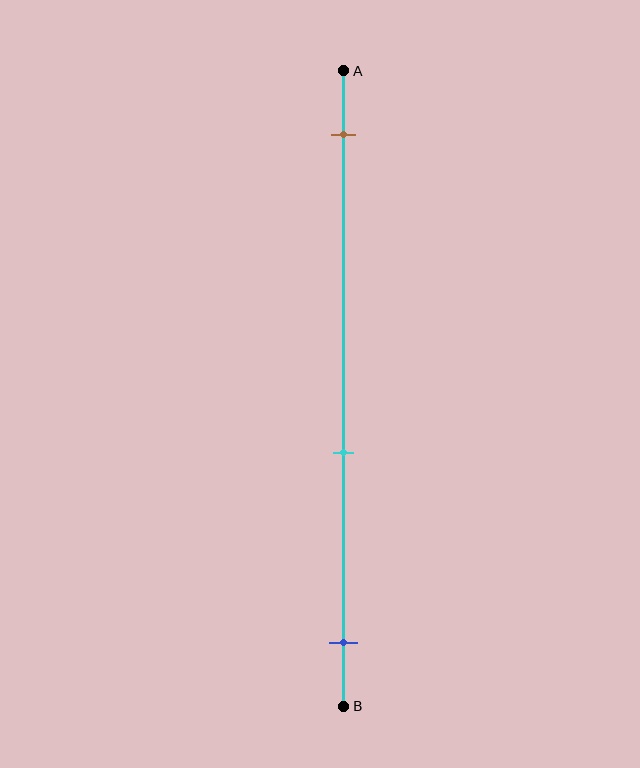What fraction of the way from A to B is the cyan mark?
The cyan mark is approximately 60% (0.6) of the way from A to B.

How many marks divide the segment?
There are 3 marks dividing the segment.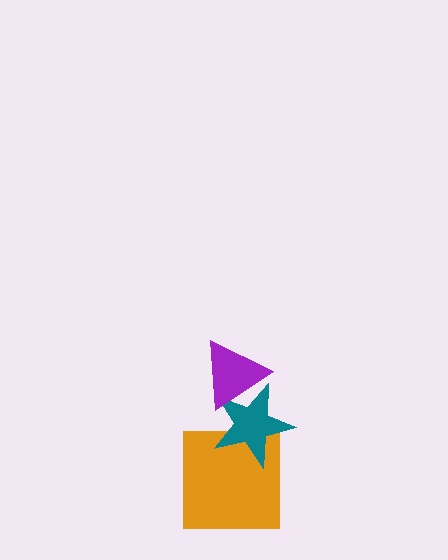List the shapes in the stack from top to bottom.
From top to bottom: the purple triangle, the teal star, the orange square.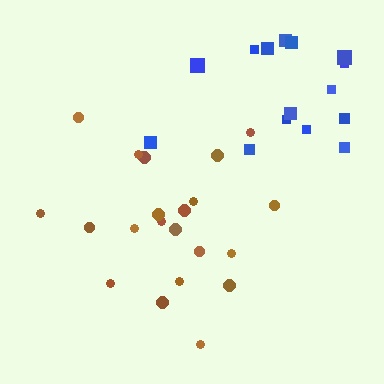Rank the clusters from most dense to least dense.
brown, blue.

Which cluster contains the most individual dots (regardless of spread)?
Brown (21).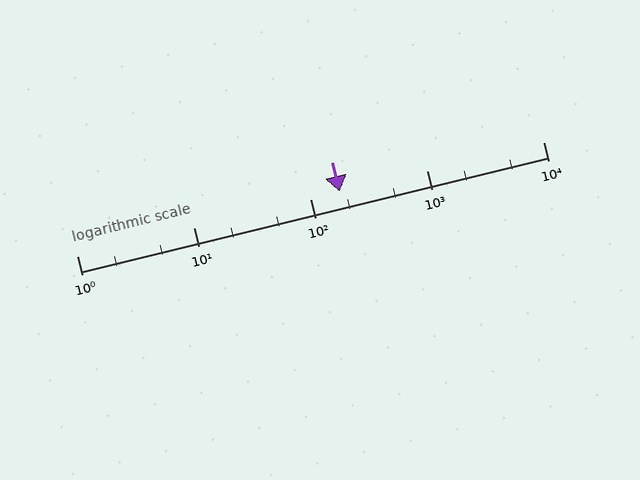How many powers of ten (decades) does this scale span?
The scale spans 4 decades, from 1 to 10000.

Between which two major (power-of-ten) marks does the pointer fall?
The pointer is between 100 and 1000.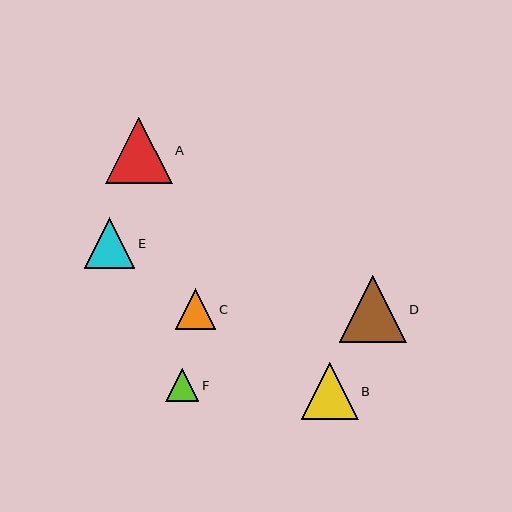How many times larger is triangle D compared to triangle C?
Triangle D is approximately 1.6 times the size of triangle C.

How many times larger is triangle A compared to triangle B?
Triangle A is approximately 1.2 times the size of triangle B.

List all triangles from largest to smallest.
From largest to smallest: D, A, B, E, C, F.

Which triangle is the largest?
Triangle D is the largest with a size of approximately 67 pixels.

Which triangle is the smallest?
Triangle F is the smallest with a size of approximately 33 pixels.